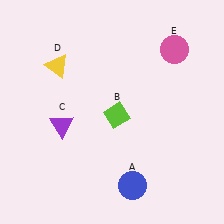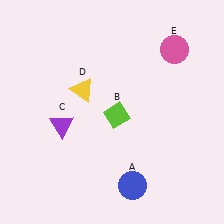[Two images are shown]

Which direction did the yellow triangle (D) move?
The yellow triangle (D) moved right.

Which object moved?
The yellow triangle (D) moved right.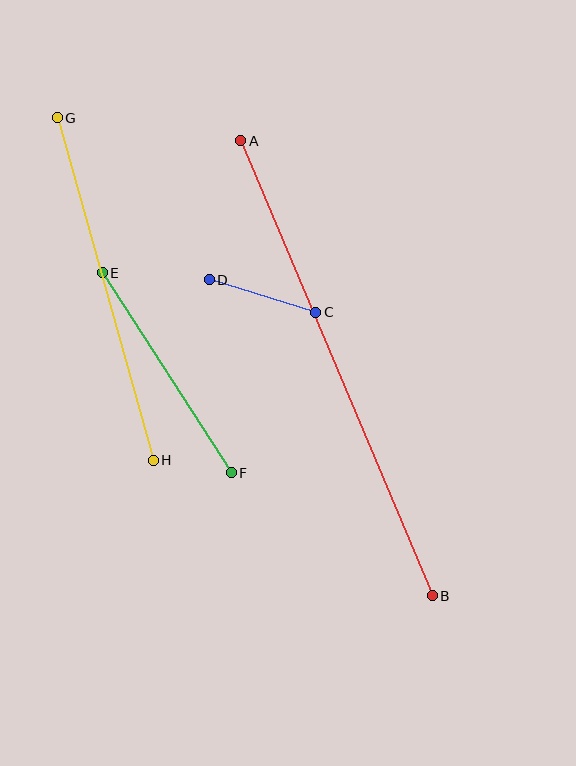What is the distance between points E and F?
The distance is approximately 238 pixels.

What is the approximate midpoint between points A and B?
The midpoint is at approximately (337, 368) pixels.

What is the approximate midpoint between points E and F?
The midpoint is at approximately (167, 373) pixels.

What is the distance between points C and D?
The distance is approximately 112 pixels.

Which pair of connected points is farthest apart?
Points A and B are farthest apart.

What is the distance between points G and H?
The distance is approximately 356 pixels.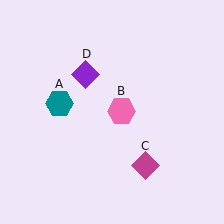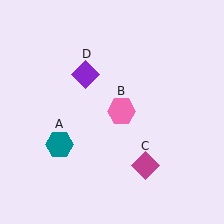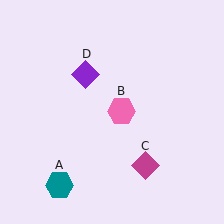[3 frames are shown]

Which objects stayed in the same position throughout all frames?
Pink hexagon (object B) and magenta diamond (object C) and purple diamond (object D) remained stationary.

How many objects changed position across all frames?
1 object changed position: teal hexagon (object A).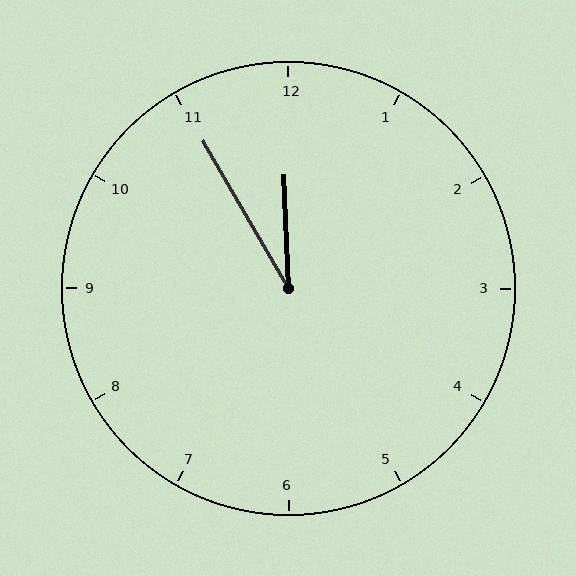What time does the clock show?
11:55.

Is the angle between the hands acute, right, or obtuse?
It is acute.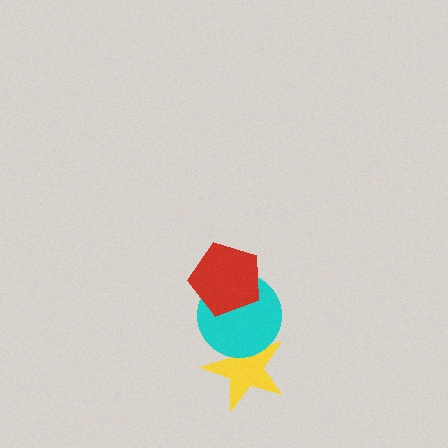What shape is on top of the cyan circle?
The red pentagon is on top of the cyan circle.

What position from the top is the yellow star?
The yellow star is 3rd from the top.